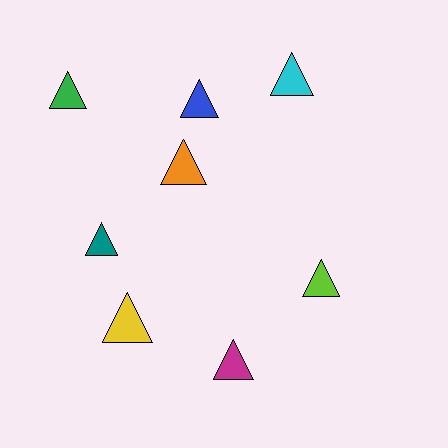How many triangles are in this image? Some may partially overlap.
There are 8 triangles.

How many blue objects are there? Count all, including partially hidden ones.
There is 1 blue object.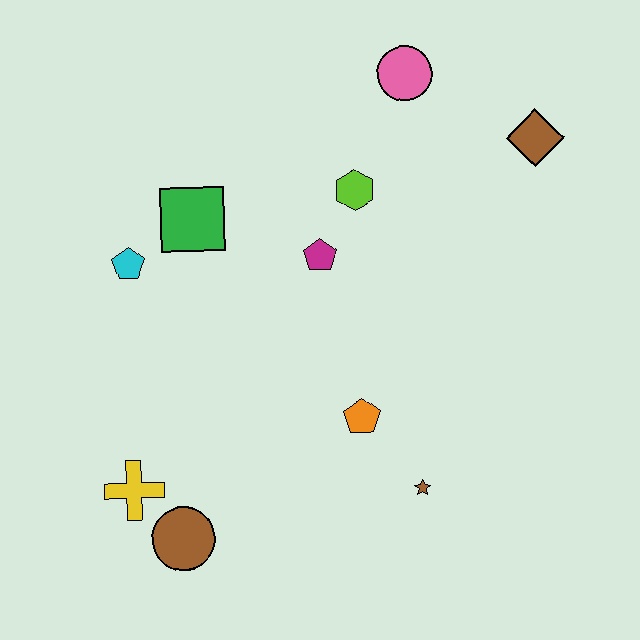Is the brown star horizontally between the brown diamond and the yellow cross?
Yes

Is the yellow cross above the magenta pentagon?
No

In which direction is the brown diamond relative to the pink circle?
The brown diamond is to the right of the pink circle.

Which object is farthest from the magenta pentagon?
The brown circle is farthest from the magenta pentagon.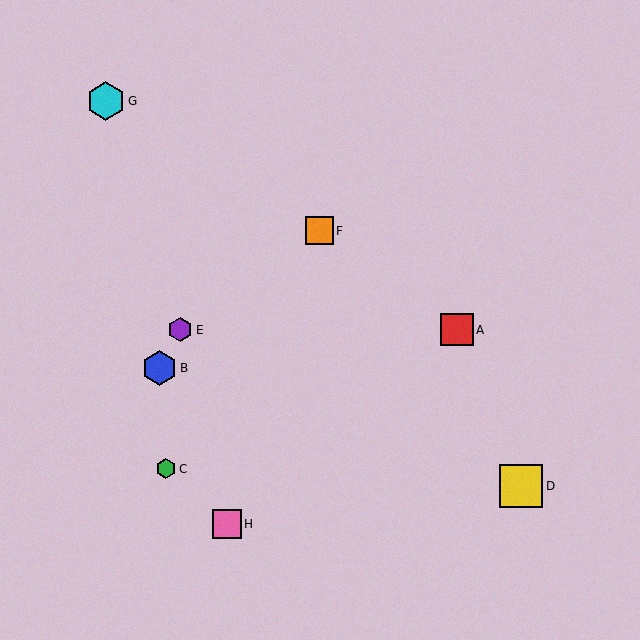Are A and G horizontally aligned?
No, A is at y≈330 and G is at y≈101.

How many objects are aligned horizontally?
2 objects (A, E) are aligned horizontally.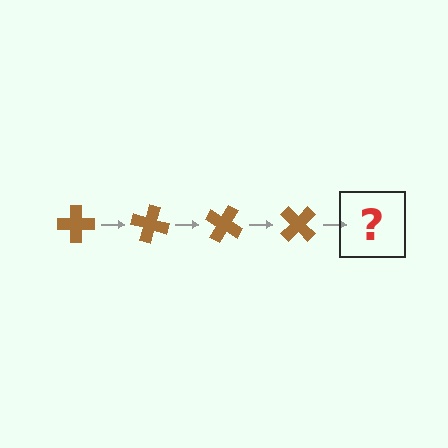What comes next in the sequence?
The next element should be a brown cross rotated 60 degrees.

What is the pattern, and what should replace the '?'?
The pattern is that the cross rotates 15 degrees each step. The '?' should be a brown cross rotated 60 degrees.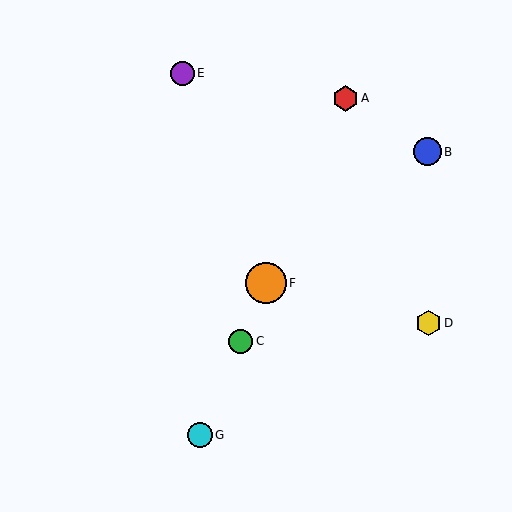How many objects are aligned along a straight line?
4 objects (A, C, F, G) are aligned along a straight line.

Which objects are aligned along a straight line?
Objects A, C, F, G are aligned along a straight line.